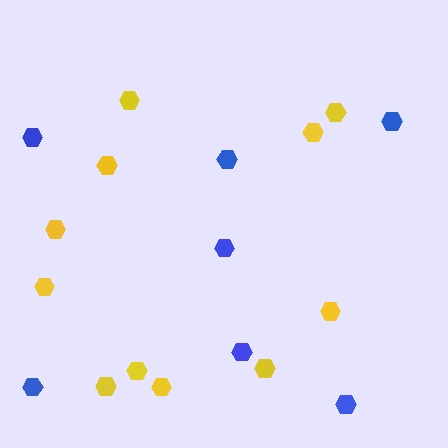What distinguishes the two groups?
There are 2 groups: one group of yellow hexagons (11) and one group of blue hexagons (7).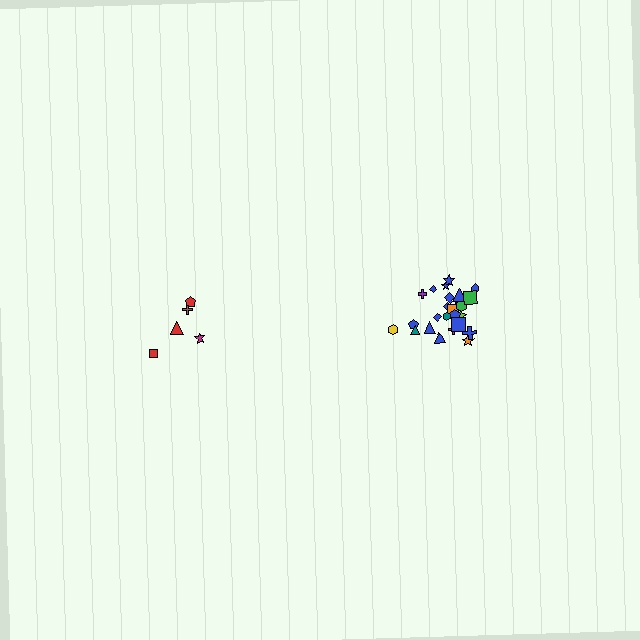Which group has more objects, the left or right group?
The right group.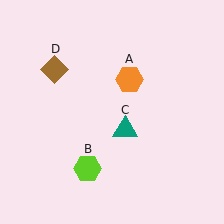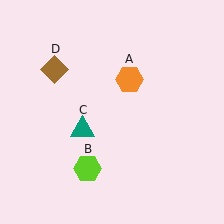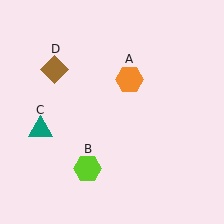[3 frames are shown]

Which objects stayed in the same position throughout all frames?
Orange hexagon (object A) and lime hexagon (object B) and brown diamond (object D) remained stationary.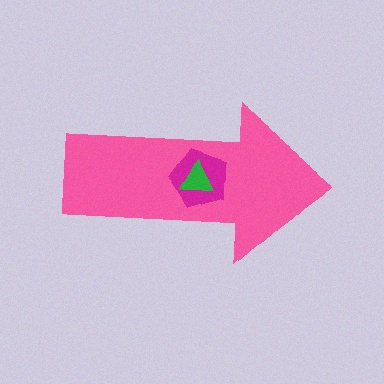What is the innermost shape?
The green triangle.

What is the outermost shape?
The pink arrow.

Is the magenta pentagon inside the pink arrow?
Yes.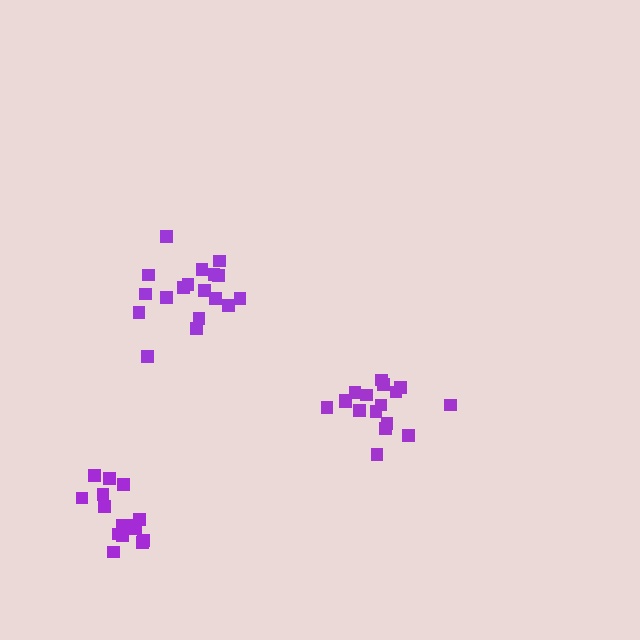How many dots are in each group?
Group 1: 18 dots, Group 2: 17 dots, Group 3: 15 dots (50 total).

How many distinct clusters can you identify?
There are 3 distinct clusters.